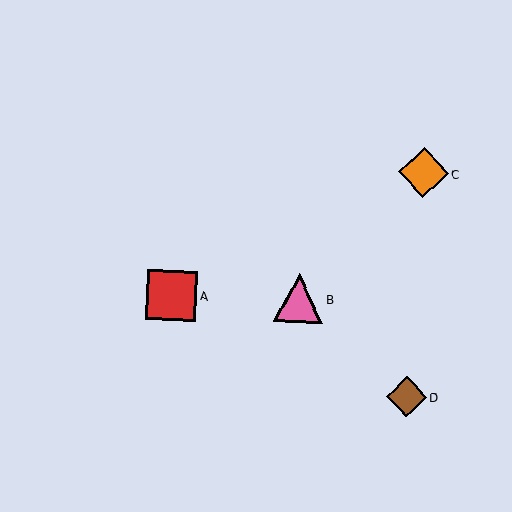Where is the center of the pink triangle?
The center of the pink triangle is at (299, 298).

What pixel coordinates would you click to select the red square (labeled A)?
Click at (172, 295) to select the red square A.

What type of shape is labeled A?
Shape A is a red square.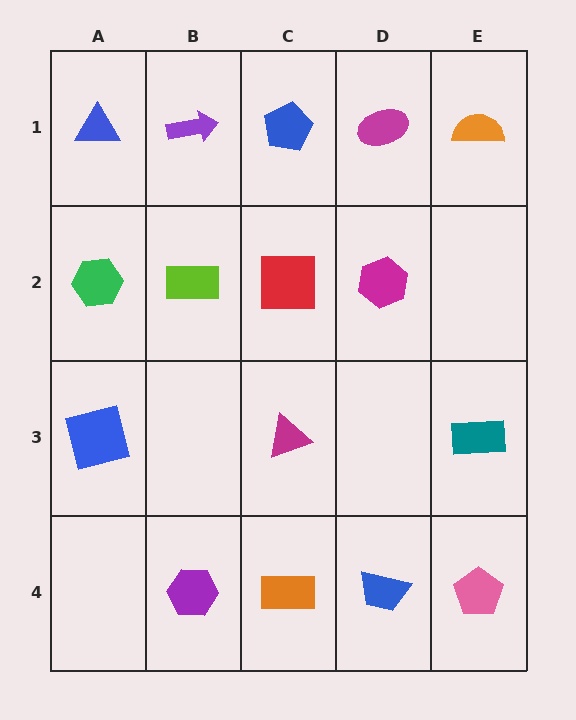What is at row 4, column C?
An orange rectangle.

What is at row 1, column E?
An orange semicircle.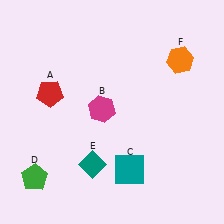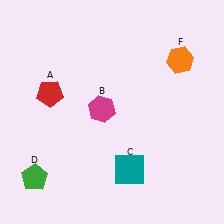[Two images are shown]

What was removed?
The teal diamond (E) was removed in Image 2.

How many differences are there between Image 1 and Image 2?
There is 1 difference between the two images.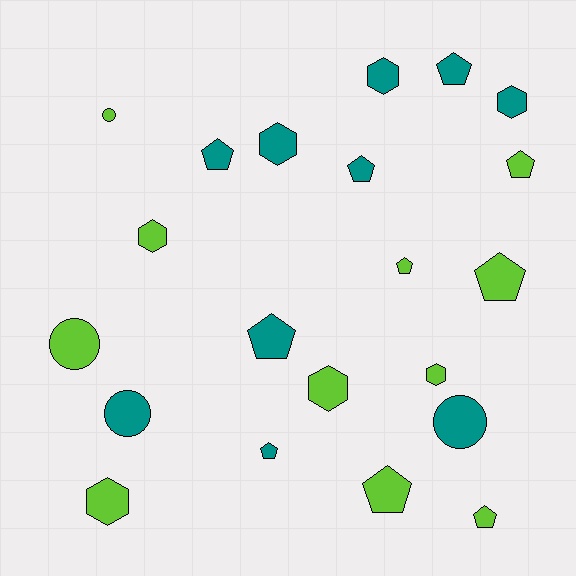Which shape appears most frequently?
Pentagon, with 10 objects.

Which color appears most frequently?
Lime, with 11 objects.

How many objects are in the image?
There are 21 objects.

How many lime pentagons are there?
There are 5 lime pentagons.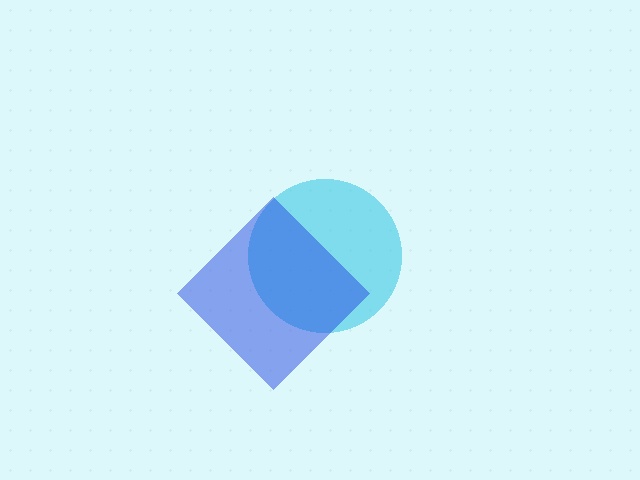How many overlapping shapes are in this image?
There are 2 overlapping shapes in the image.